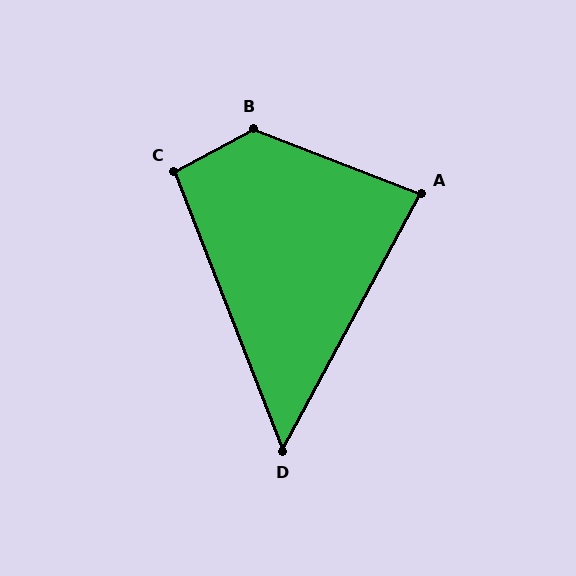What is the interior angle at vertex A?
Approximately 83 degrees (acute).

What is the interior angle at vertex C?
Approximately 97 degrees (obtuse).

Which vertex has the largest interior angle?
B, at approximately 130 degrees.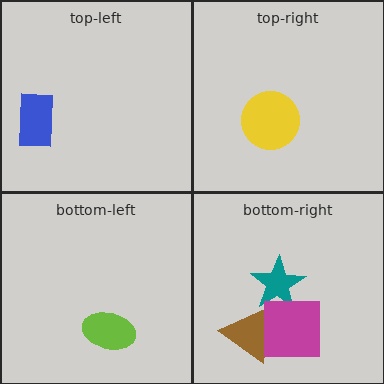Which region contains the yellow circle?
The top-right region.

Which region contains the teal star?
The bottom-right region.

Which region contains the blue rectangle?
The top-left region.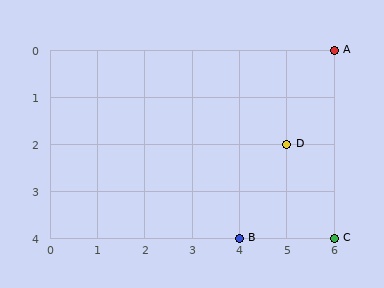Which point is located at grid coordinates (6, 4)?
Point C is at (6, 4).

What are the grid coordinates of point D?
Point D is at grid coordinates (5, 2).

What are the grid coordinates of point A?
Point A is at grid coordinates (6, 0).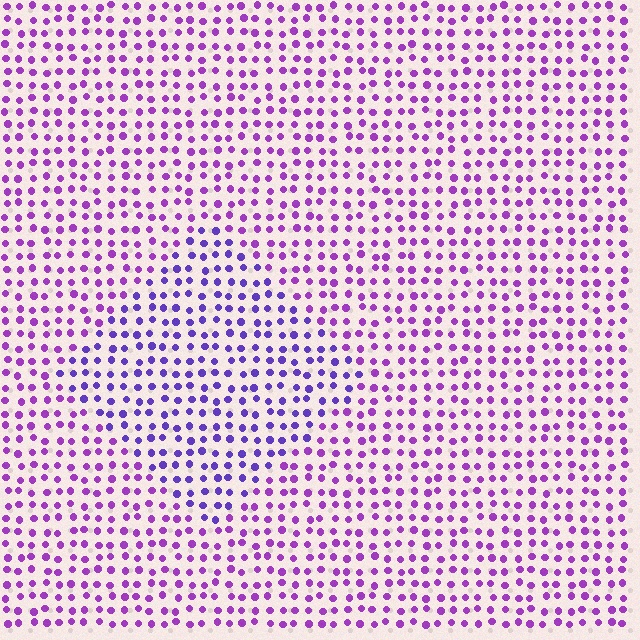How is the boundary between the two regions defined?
The boundary is defined purely by a slight shift in hue (about 29 degrees). Spacing, size, and orientation are identical on both sides.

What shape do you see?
I see a diamond.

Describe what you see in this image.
The image is filled with small purple elements in a uniform arrangement. A diamond-shaped region is visible where the elements are tinted to a slightly different hue, forming a subtle color boundary.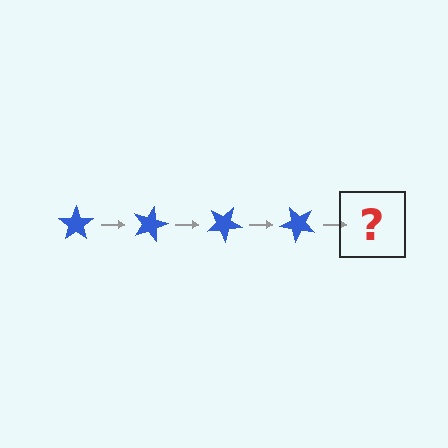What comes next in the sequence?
The next element should be a blue star rotated 60 degrees.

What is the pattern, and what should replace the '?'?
The pattern is that the star rotates 15 degrees each step. The '?' should be a blue star rotated 60 degrees.